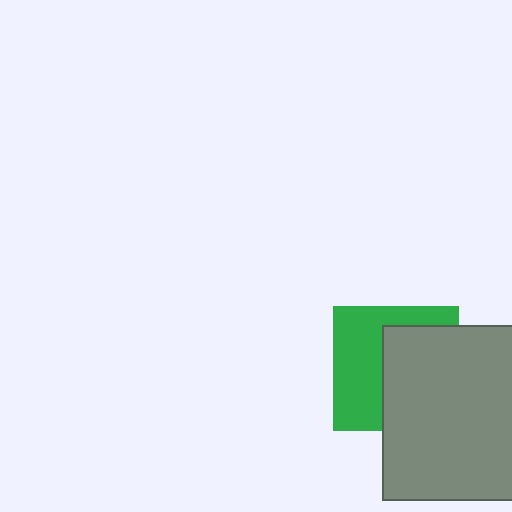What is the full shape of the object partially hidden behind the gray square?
The partially hidden object is a green square.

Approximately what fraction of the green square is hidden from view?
Roughly 52% of the green square is hidden behind the gray square.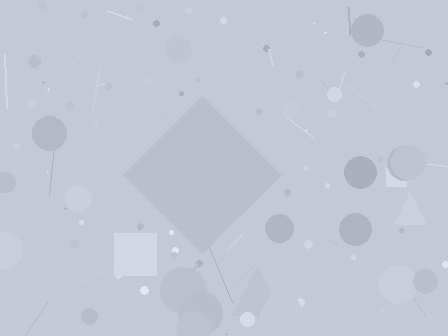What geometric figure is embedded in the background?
A diamond is embedded in the background.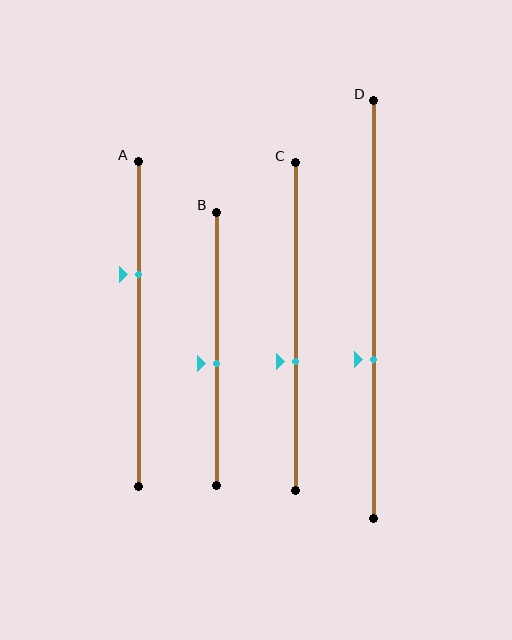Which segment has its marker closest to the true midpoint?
Segment B has its marker closest to the true midpoint.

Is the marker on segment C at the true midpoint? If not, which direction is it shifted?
No, the marker on segment C is shifted downward by about 11% of the segment length.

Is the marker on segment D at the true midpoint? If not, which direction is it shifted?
No, the marker on segment D is shifted downward by about 12% of the segment length.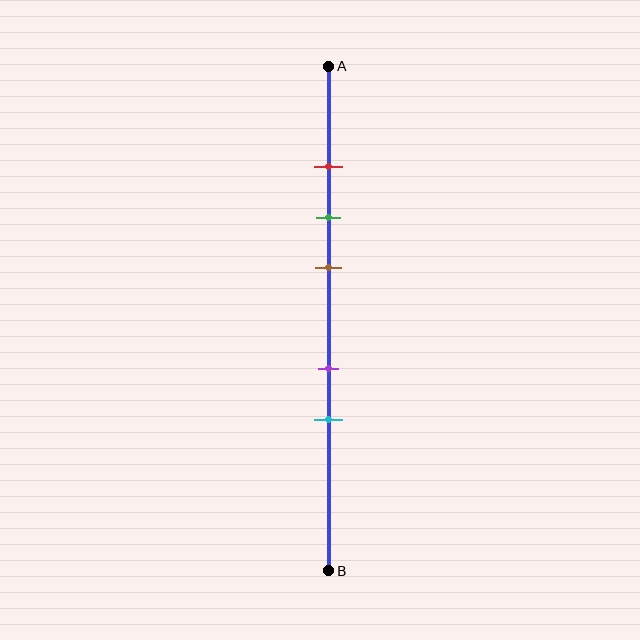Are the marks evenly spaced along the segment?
No, the marks are not evenly spaced.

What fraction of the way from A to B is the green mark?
The green mark is approximately 30% (0.3) of the way from A to B.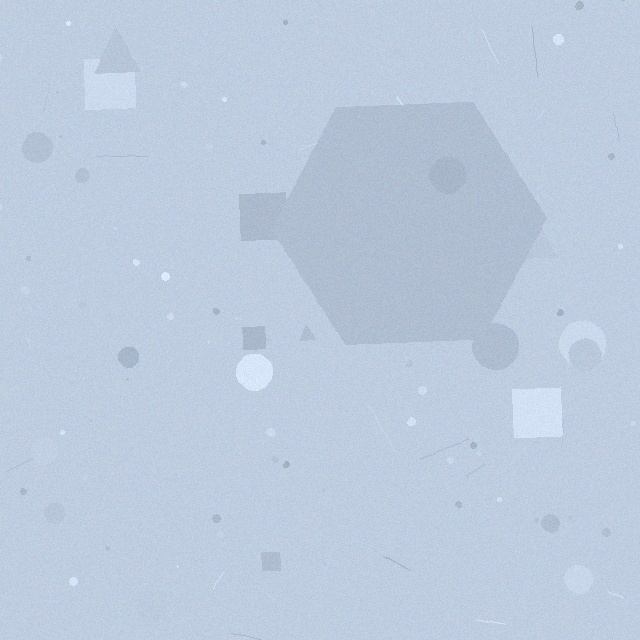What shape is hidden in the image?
A hexagon is hidden in the image.